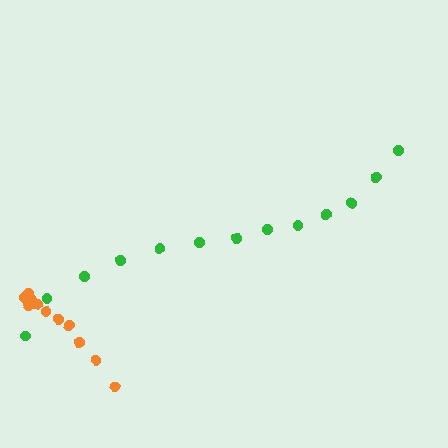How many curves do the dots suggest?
There are 2 distinct paths.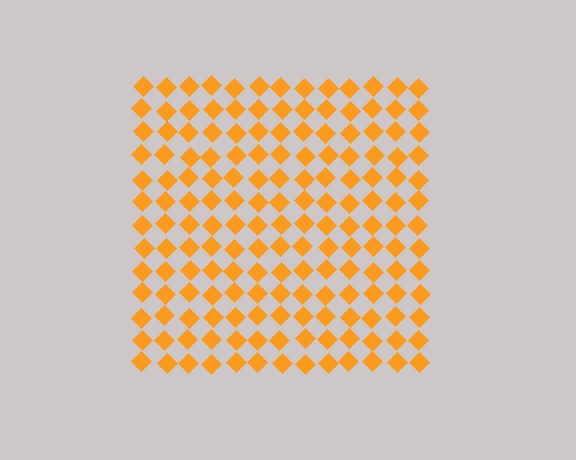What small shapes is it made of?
It is made of small diamonds.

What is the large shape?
The large shape is a square.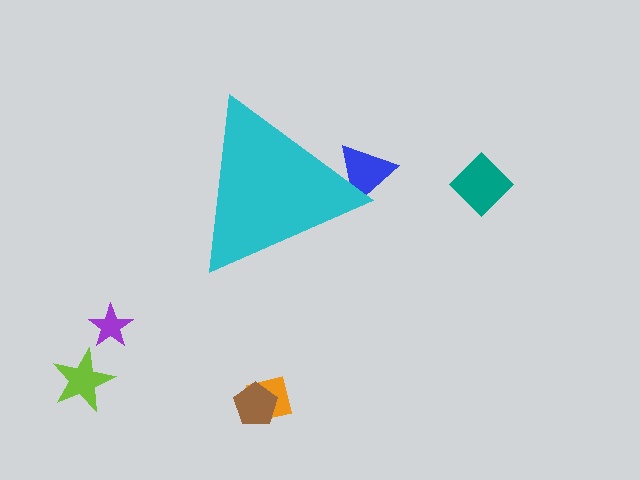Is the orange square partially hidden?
No, the orange square is fully visible.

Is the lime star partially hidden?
No, the lime star is fully visible.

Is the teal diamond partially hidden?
No, the teal diamond is fully visible.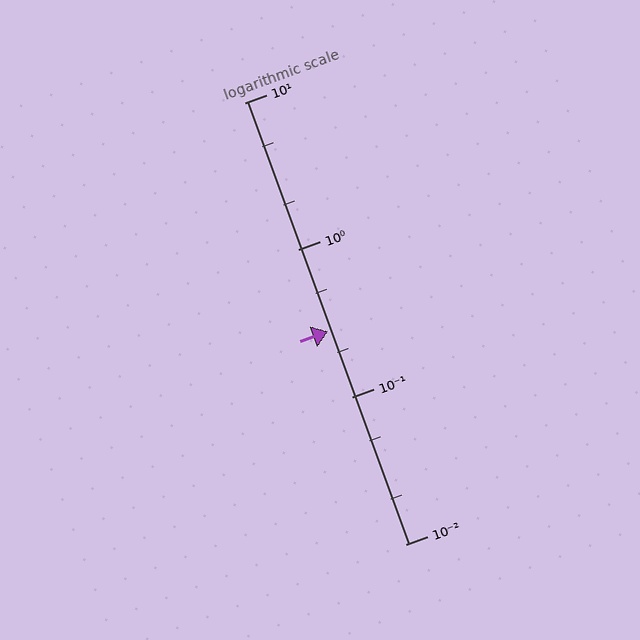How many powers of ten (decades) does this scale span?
The scale spans 3 decades, from 0.01 to 10.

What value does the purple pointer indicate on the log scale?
The pointer indicates approximately 0.28.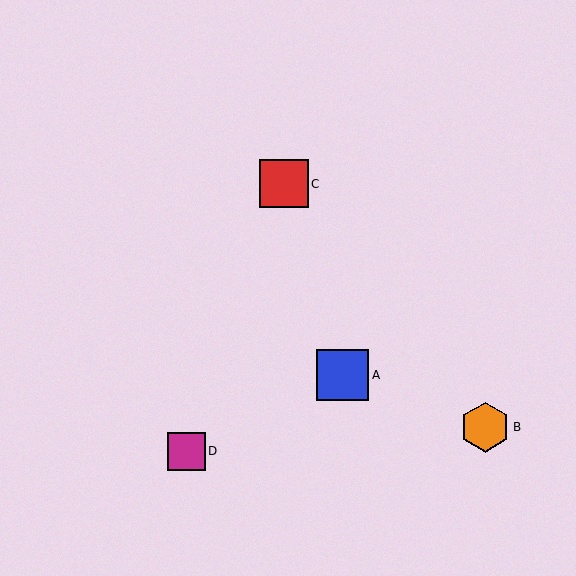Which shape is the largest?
The blue square (labeled A) is the largest.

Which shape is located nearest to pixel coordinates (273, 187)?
The red square (labeled C) at (284, 184) is nearest to that location.